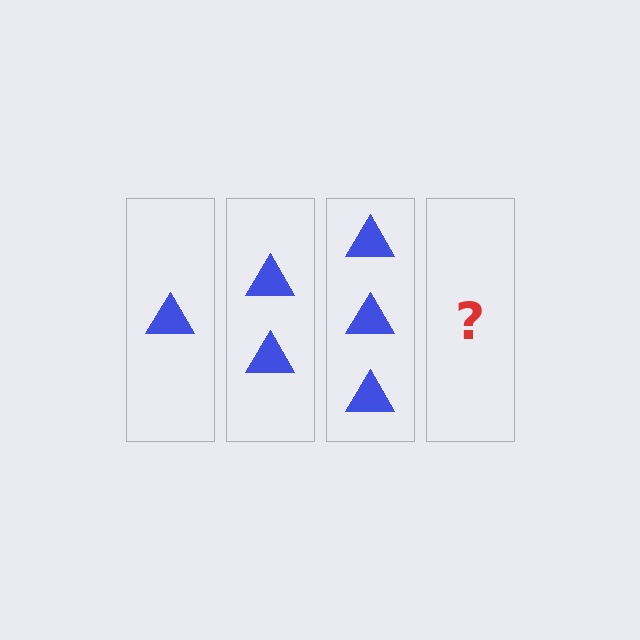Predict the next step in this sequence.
The next step is 4 triangles.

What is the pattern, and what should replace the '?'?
The pattern is that each step adds one more triangle. The '?' should be 4 triangles.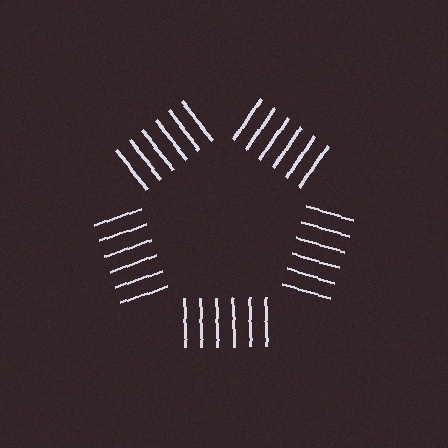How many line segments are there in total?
30 — 6 along each of the 5 edges.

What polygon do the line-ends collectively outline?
An illusory pentagon — the line segments terminate on its edges but no continuous stroke is drawn.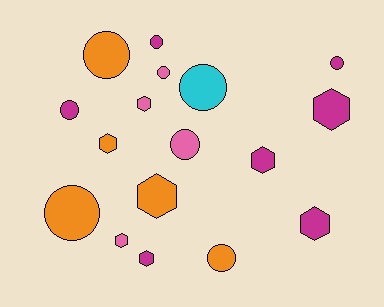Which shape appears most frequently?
Circle, with 9 objects.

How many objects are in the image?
There are 17 objects.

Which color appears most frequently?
Magenta, with 7 objects.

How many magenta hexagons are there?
There are 4 magenta hexagons.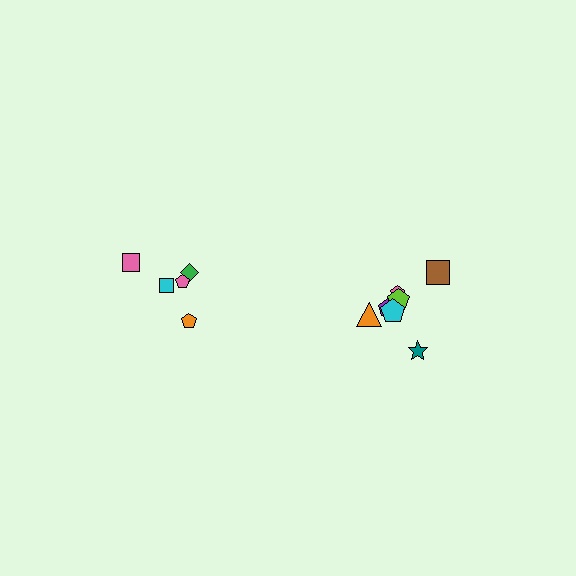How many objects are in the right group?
There are 7 objects.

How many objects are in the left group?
There are 5 objects.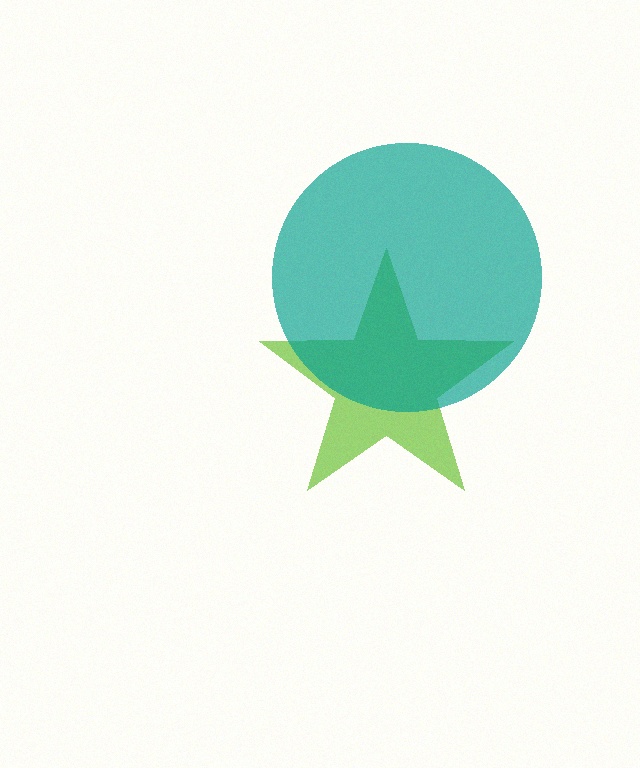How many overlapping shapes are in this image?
There are 2 overlapping shapes in the image.